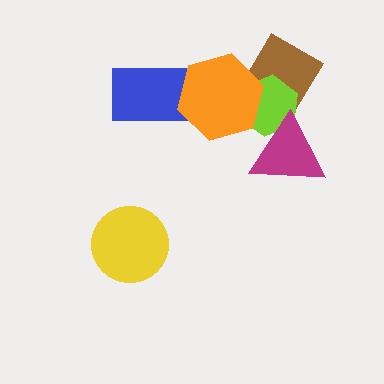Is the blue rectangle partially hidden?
Yes, it is partially covered by another shape.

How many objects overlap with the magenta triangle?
1 object overlaps with the magenta triangle.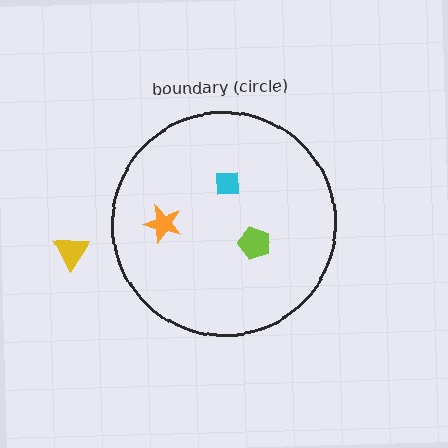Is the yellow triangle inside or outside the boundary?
Outside.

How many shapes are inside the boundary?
3 inside, 1 outside.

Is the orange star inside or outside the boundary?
Inside.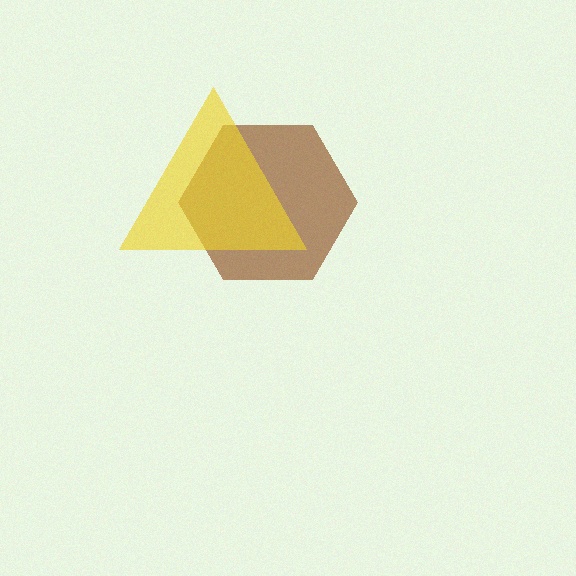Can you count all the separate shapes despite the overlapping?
Yes, there are 2 separate shapes.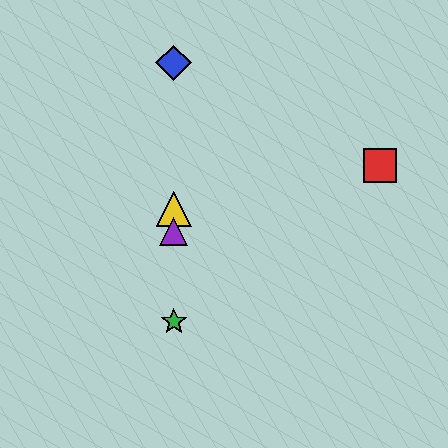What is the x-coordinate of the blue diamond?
The blue diamond is at x≈174.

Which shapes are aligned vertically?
The blue diamond, the green star, the yellow triangle, the purple triangle are aligned vertically.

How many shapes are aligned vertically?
4 shapes (the blue diamond, the green star, the yellow triangle, the purple triangle) are aligned vertically.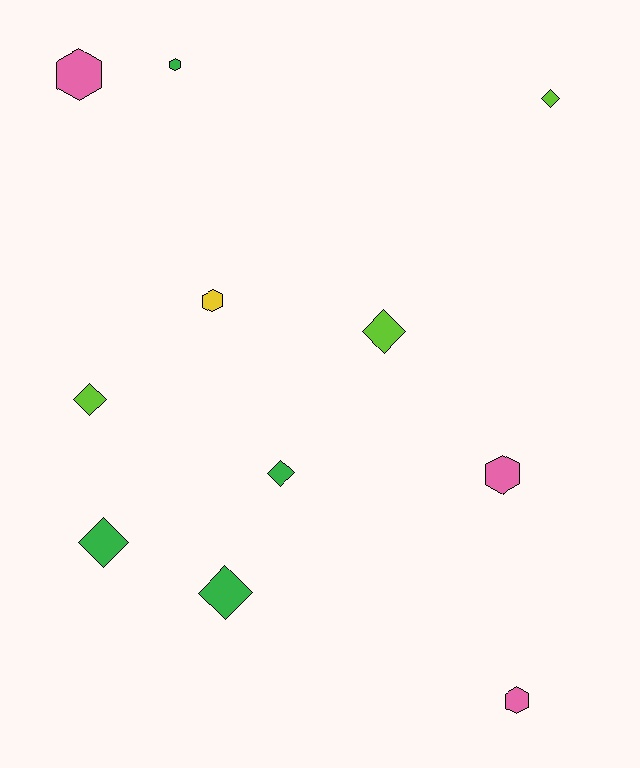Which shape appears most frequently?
Diamond, with 6 objects.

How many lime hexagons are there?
There are no lime hexagons.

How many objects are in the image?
There are 11 objects.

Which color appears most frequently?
Green, with 4 objects.